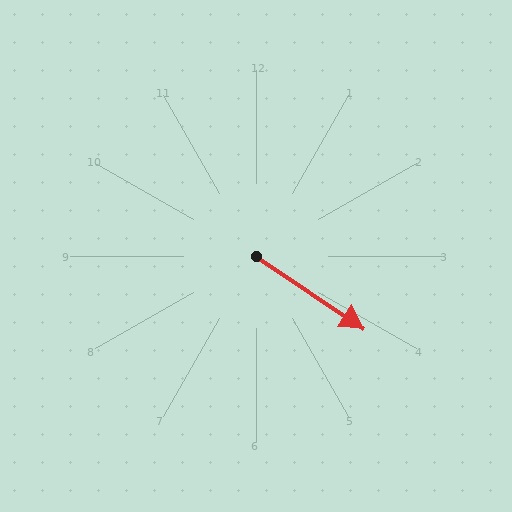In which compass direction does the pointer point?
Southeast.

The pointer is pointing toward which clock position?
Roughly 4 o'clock.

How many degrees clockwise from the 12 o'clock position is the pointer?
Approximately 124 degrees.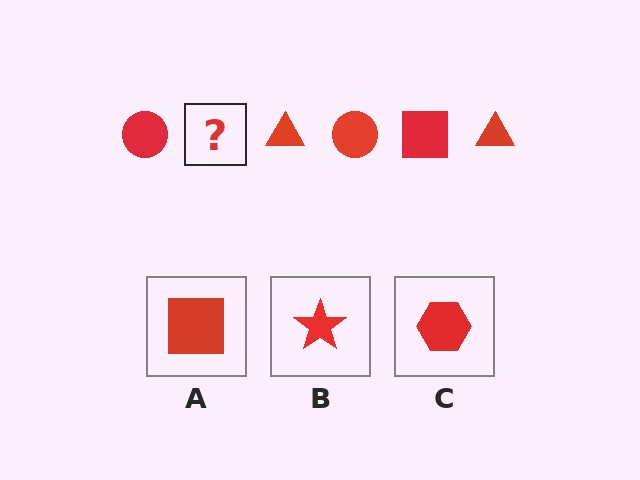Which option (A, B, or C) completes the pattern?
A.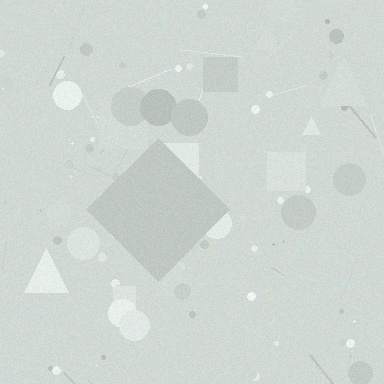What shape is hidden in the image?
A diamond is hidden in the image.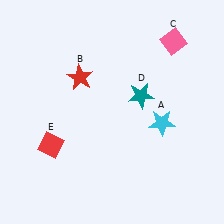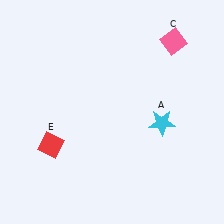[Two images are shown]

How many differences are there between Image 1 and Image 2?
There are 2 differences between the two images.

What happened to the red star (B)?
The red star (B) was removed in Image 2. It was in the top-left area of Image 1.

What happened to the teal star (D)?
The teal star (D) was removed in Image 2. It was in the top-right area of Image 1.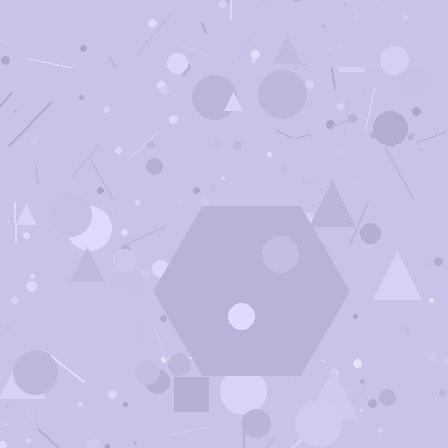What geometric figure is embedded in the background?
A hexagon is embedded in the background.